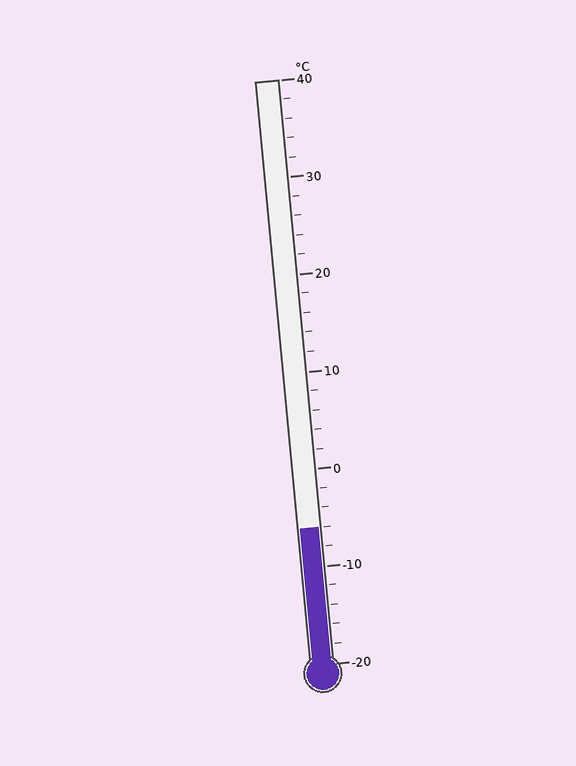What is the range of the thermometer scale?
The thermometer scale ranges from -20°C to 40°C.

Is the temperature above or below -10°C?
The temperature is above -10°C.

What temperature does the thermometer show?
The thermometer shows approximately -6°C.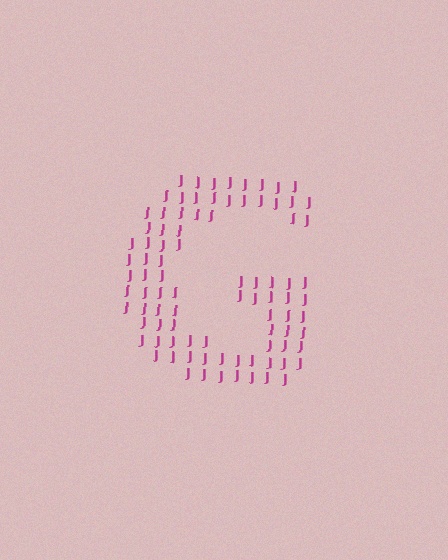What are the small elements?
The small elements are letter J's.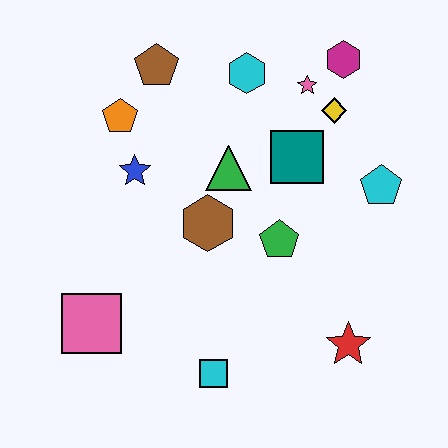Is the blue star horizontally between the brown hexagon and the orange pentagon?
Yes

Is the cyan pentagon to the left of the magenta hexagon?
No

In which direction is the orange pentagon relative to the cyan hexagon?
The orange pentagon is to the left of the cyan hexagon.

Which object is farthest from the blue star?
The red star is farthest from the blue star.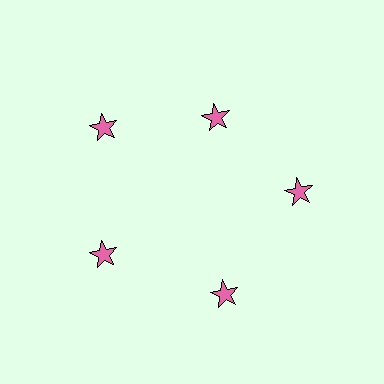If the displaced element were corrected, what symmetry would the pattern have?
It would have 5-fold rotational symmetry — the pattern would map onto itself every 72 degrees.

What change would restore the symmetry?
The symmetry would be restored by moving it outward, back onto the ring so that all 5 stars sit at equal angles and equal distance from the center.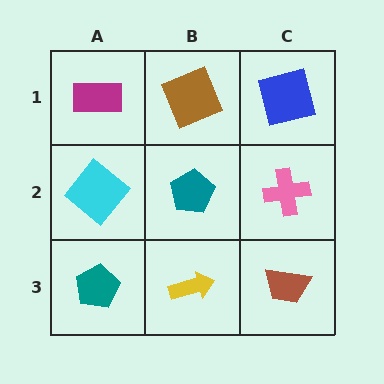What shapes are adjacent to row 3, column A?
A cyan diamond (row 2, column A), a yellow arrow (row 3, column B).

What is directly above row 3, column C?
A pink cross.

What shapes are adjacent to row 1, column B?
A teal pentagon (row 2, column B), a magenta rectangle (row 1, column A), a blue square (row 1, column C).